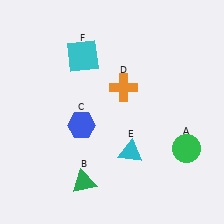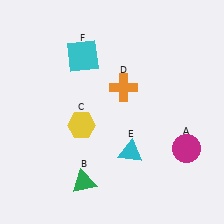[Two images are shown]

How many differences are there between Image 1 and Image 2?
There are 2 differences between the two images.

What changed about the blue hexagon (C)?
In Image 1, C is blue. In Image 2, it changed to yellow.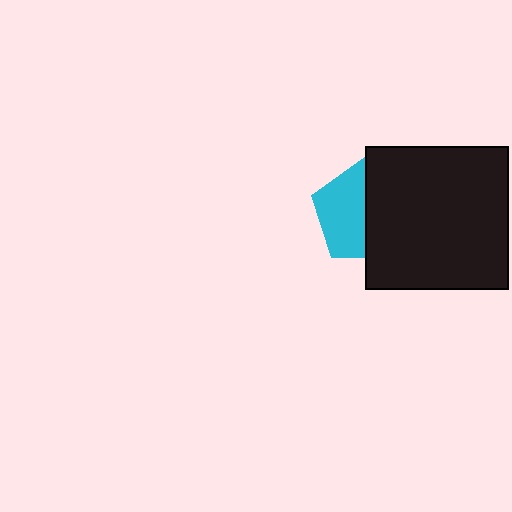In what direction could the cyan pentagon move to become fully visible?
The cyan pentagon could move left. That would shift it out from behind the black square entirely.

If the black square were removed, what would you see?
You would see the complete cyan pentagon.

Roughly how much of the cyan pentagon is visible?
About half of it is visible (roughly 52%).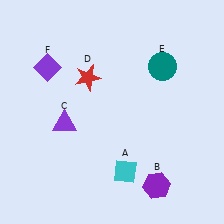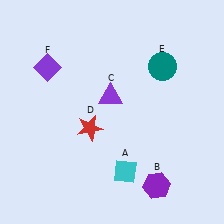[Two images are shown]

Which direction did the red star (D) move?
The red star (D) moved down.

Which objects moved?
The objects that moved are: the purple triangle (C), the red star (D).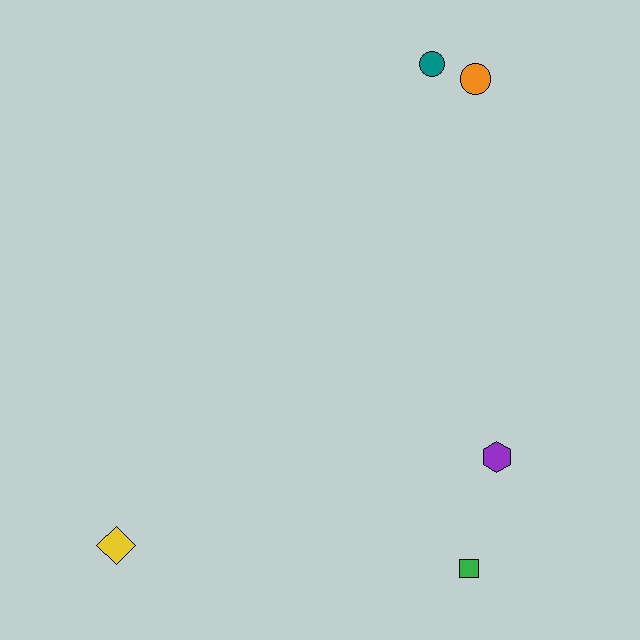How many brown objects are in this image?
There are no brown objects.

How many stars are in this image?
There are no stars.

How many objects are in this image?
There are 5 objects.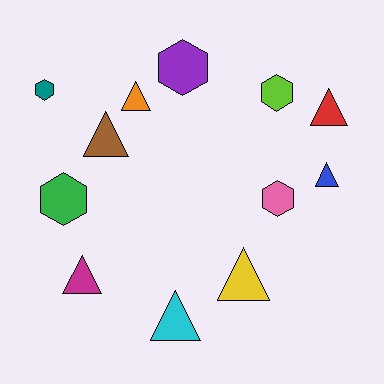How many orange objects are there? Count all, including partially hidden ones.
There is 1 orange object.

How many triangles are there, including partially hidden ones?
There are 7 triangles.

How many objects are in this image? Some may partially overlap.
There are 12 objects.